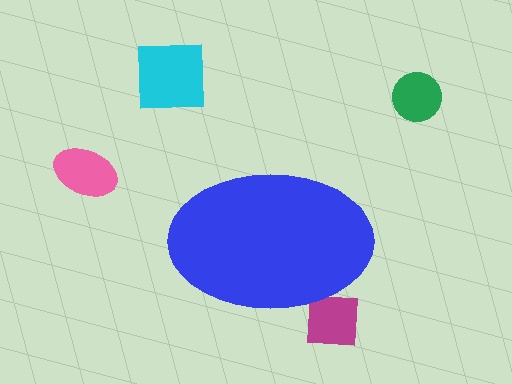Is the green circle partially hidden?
No, the green circle is fully visible.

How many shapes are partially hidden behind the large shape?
1 shape is partially hidden.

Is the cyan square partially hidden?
No, the cyan square is fully visible.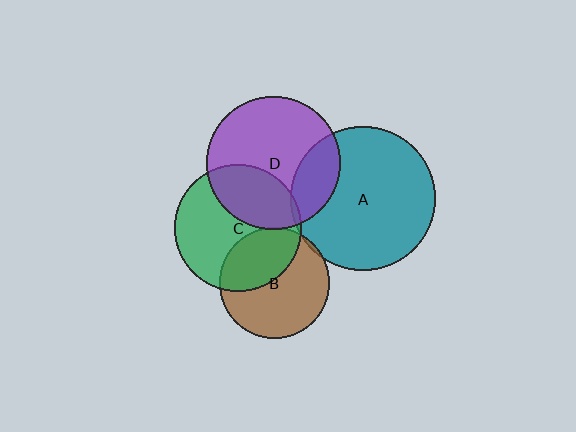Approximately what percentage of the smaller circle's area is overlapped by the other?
Approximately 5%.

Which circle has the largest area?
Circle A (teal).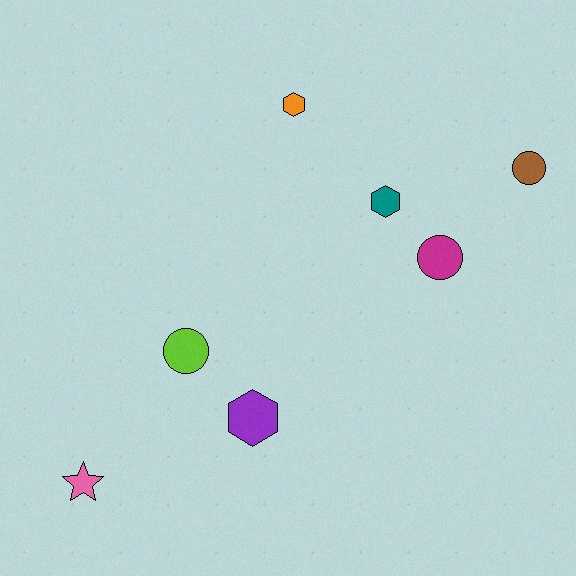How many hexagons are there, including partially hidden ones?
There are 3 hexagons.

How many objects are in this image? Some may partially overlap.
There are 7 objects.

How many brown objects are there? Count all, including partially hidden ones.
There is 1 brown object.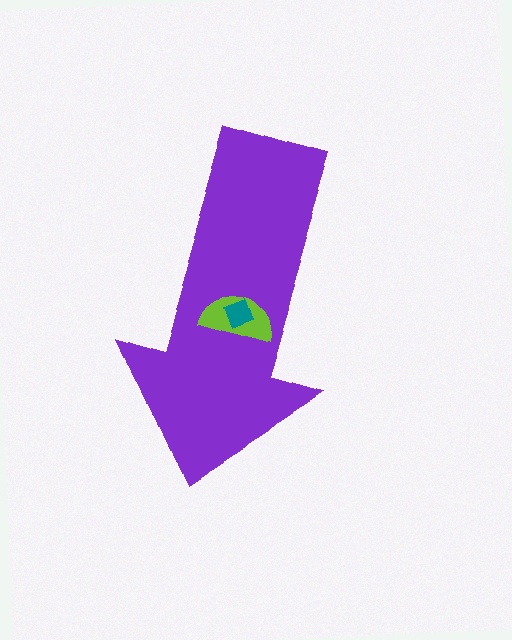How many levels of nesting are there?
3.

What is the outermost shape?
The purple arrow.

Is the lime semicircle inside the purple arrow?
Yes.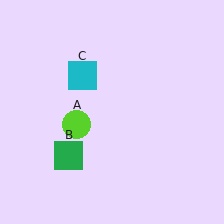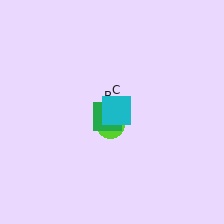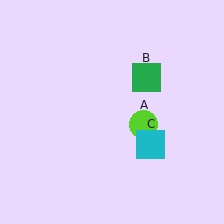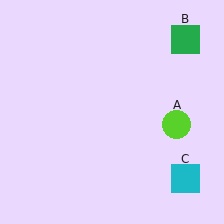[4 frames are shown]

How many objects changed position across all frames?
3 objects changed position: lime circle (object A), green square (object B), cyan square (object C).